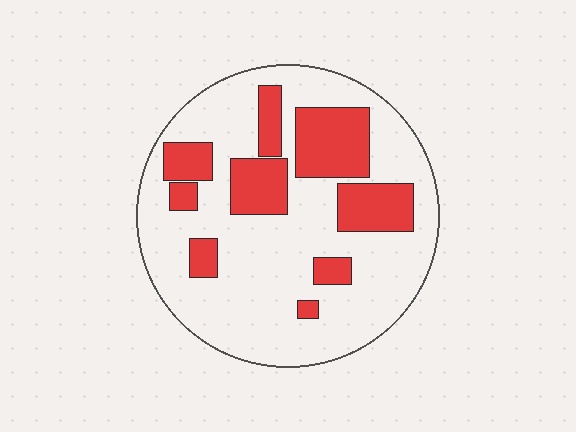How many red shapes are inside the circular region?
9.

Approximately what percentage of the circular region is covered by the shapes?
Approximately 25%.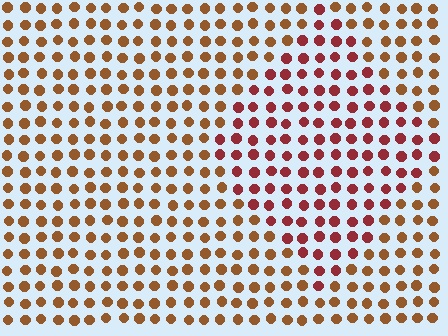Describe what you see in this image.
The image is filled with small brown elements in a uniform arrangement. A diamond-shaped region is visible where the elements are tinted to a slightly different hue, forming a subtle color boundary.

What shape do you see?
I see a diamond.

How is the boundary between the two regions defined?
The boundary is defined purely by a slight shift in hue (about 33 degrees). Spacing, size, and orientation are identical on both sides.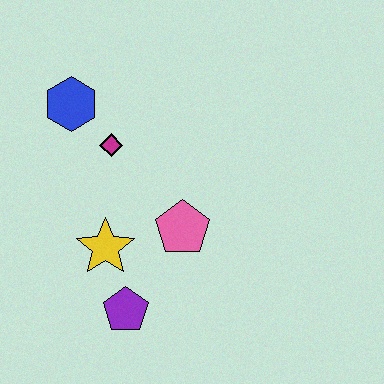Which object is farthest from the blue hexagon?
The purple pentagon is farthest from the blue hexagon.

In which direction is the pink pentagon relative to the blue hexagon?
The pink pentagon is below the blue hexagon.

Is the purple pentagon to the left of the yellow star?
No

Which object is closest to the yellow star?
The purple pentagon is closest to the yellow star.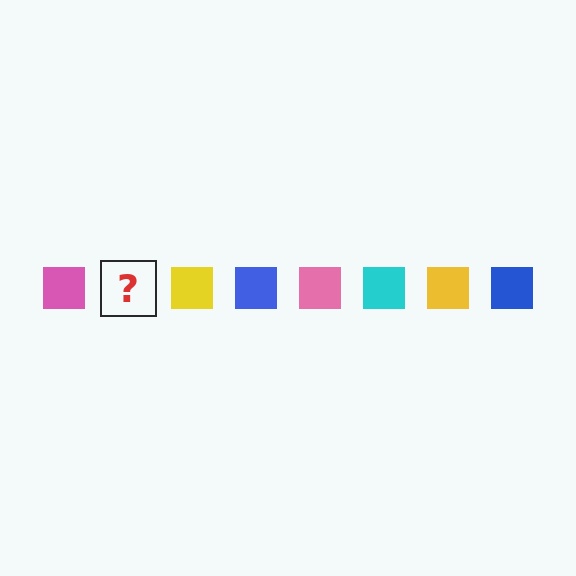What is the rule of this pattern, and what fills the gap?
The rule is that the pattern cycles through pink, cyan, yellow, blue squares. The gap should be filled with a cyan square.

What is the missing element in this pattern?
The missing element is a cyan square.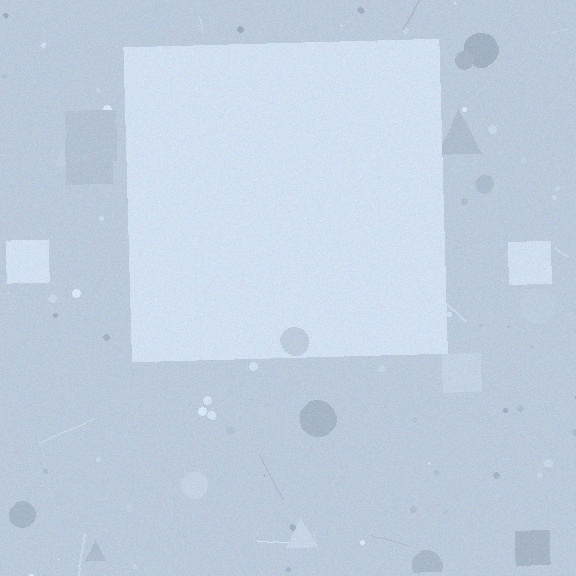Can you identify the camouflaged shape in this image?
The camouflaged shape is a square.